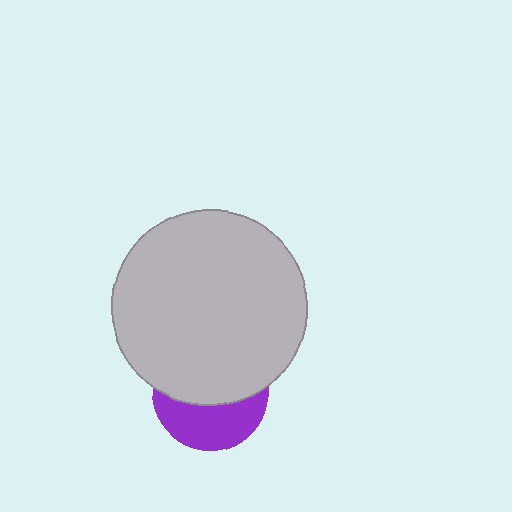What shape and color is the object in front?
The object in front is a light gray circle.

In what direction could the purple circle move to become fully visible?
The purple circle could move down. That would shift it out from behind the light gray circle entirely.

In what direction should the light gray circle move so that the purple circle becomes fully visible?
The light gray circle should move up. That is the shortest direction to clear the overlap and leave the purple circle fully visible.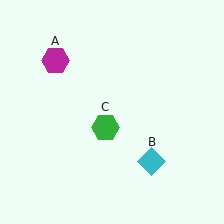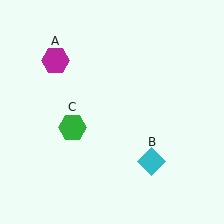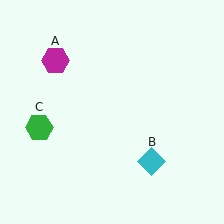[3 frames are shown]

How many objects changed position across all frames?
1 object changed position: green hexagon (object C).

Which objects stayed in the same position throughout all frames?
Magenta hexagon (object A) and cyan diamond (object B) remained stationary.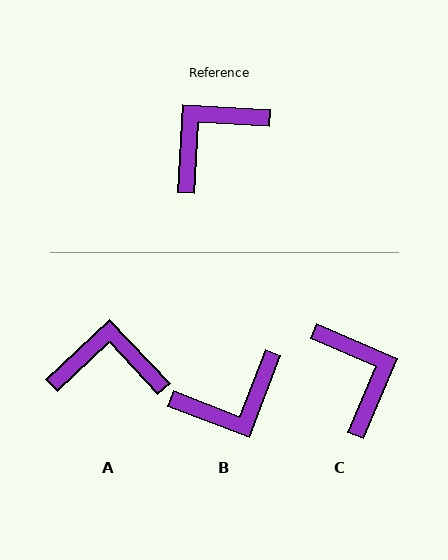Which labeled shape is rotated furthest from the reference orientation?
B, about 162 degrees away.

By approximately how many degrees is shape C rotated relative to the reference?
Approximately 110 degrees clockwise.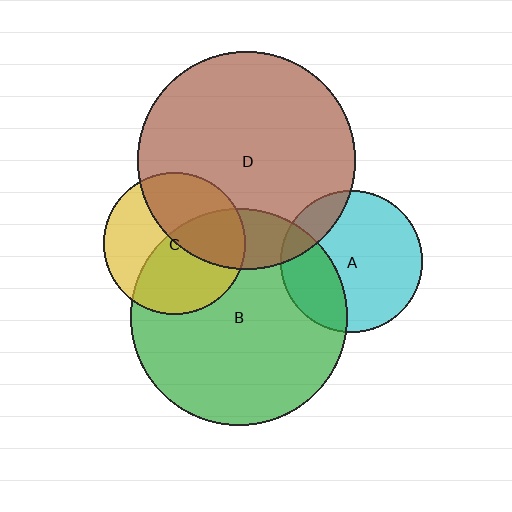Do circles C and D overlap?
Yes.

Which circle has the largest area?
Circle D (brown).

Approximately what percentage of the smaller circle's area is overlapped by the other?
Approximately 40%.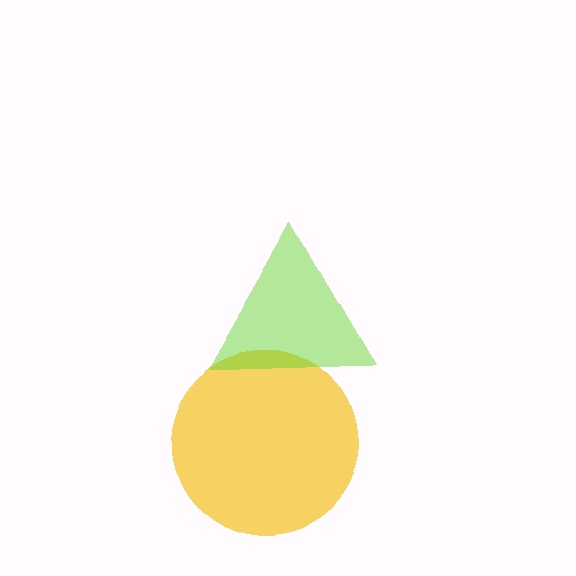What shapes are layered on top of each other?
The layered shapes are: a yellow circle, a lime triangle.